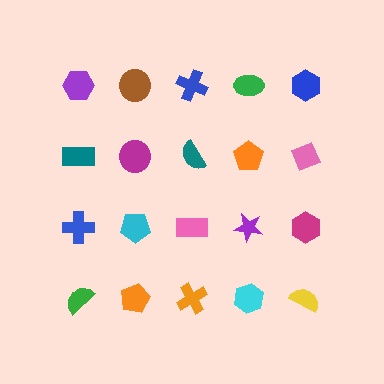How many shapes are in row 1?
5 shapes.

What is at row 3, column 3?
A pink rectangle.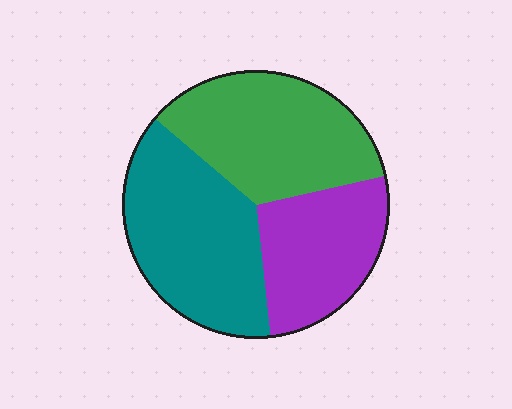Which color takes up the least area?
Purple, at roughly 25%.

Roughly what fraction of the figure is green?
Green covers about 35% of the figure.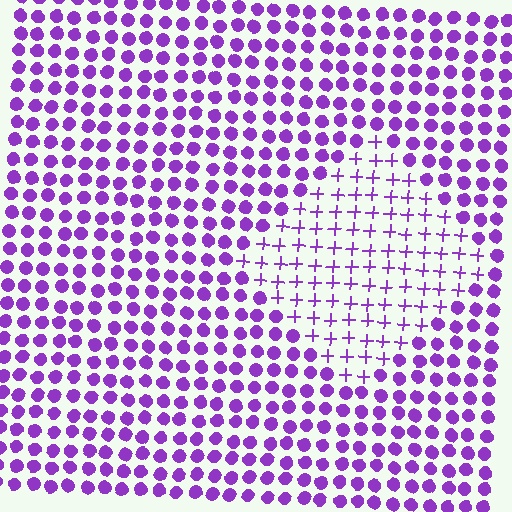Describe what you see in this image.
The image is filled with small purple elements arranged in a uniform grid. A diamond-shaped region contains plus signs, while the surrounding area contains circles. The boundary is defined purely by the change in element shape.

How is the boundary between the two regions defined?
The boundary is defined by a change in element shape: plus signs inside vs. circles outside. All elements share the same color and spacing.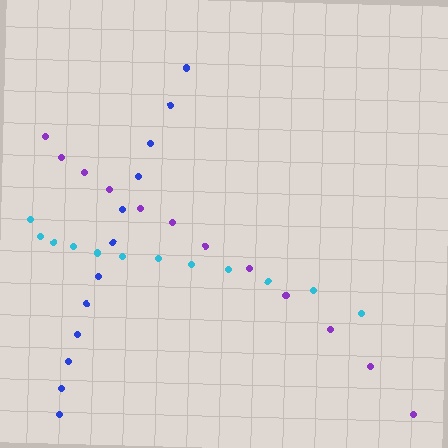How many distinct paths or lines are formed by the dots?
There are 3 distinct paths.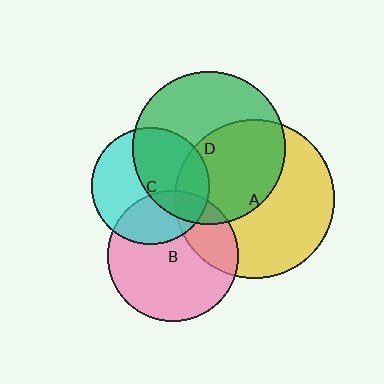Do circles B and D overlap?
Yes.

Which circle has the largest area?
Circle A (yellow).